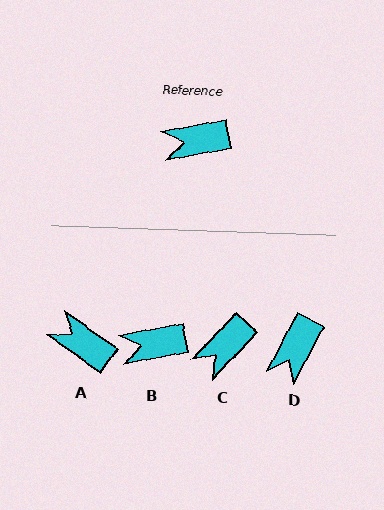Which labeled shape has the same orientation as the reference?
B.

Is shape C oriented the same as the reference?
No, it is off by about 36 degrees.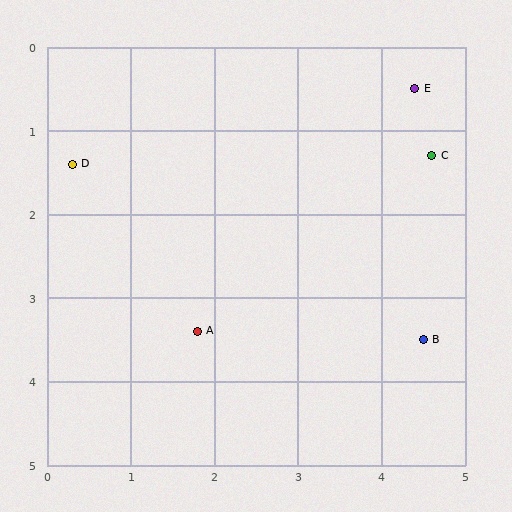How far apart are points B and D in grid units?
Points B and D are about 4.7 grid units apart.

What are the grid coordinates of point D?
Point D is at approximately (0.3, 1.4).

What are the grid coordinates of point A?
Point A is at approximately (1.8, 3.4).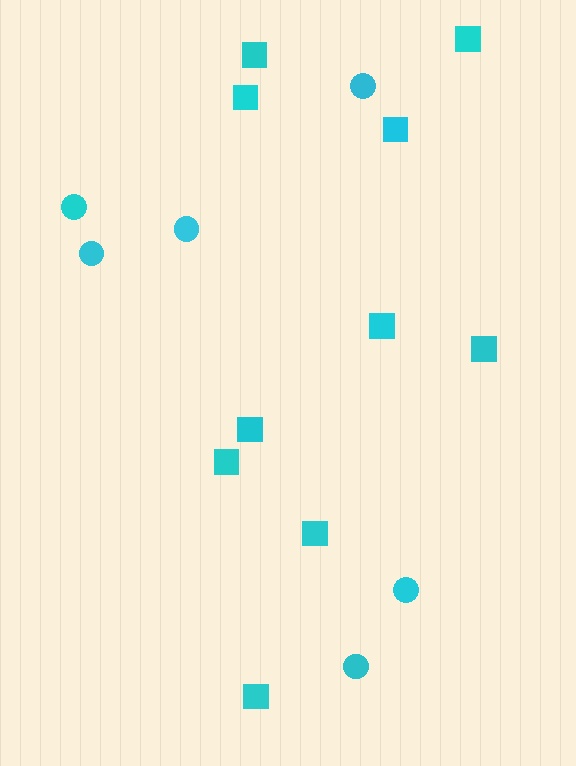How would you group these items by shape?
There are 2 groups: one group of circles (6) and one group of squares (10).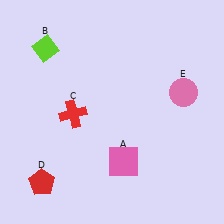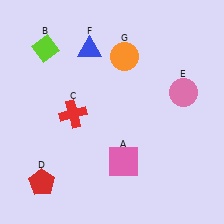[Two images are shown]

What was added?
A blue triangle (F), an orange circle (G) were added in Image 2.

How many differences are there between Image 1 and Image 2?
There are 2 differences between the two images.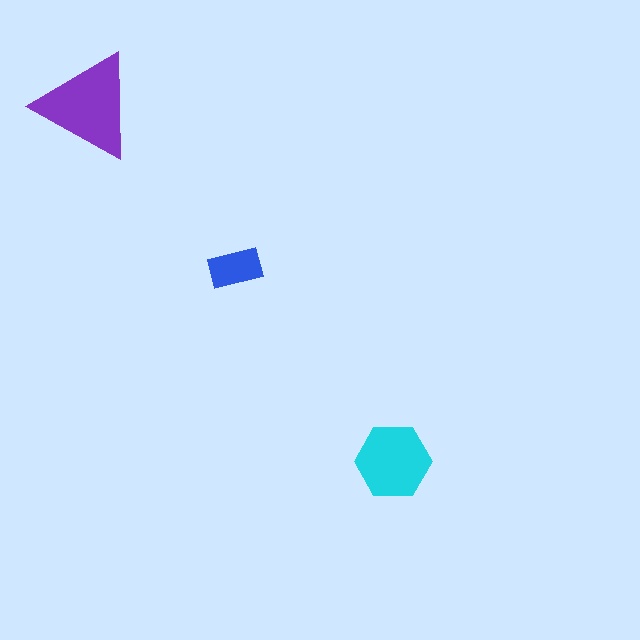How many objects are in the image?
There are 3 objects in the image.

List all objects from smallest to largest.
The blue rectangle, the cyan hexagon, the purple triangle.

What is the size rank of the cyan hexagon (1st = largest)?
2nd.